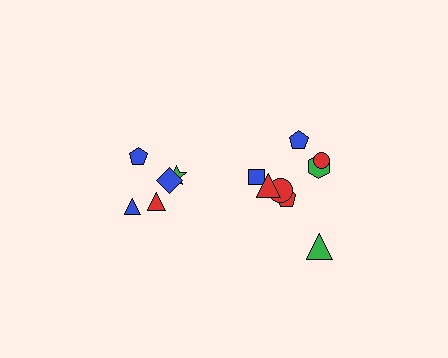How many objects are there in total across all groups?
There are 13 objects.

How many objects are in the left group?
There are 5 objects.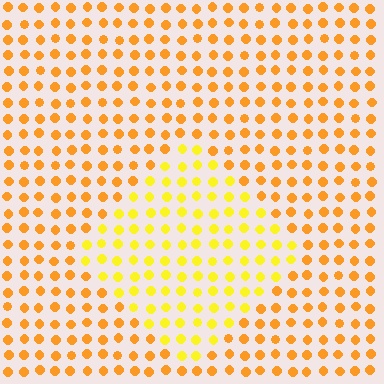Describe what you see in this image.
The image is filled with small orange elements in a uniform arrangement. A diamond-shaped region is visible where the elements are tinted to a slightly different hue, forming a subtle color boundary.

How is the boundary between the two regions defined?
The boundary is defined purely by a slight shift in hue (about 25 degrees). Spacing, size, and orientation are identical on both sides.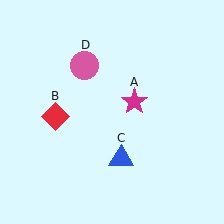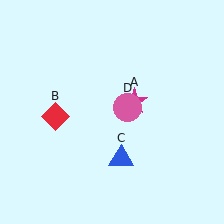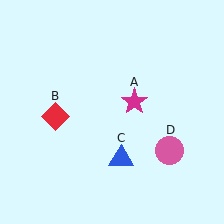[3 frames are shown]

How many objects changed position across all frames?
1 object changed position: pink circle (object D).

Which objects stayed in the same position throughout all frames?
Magenta star (object A) and red diamond (object B) and blue triangle (object C) remained stationary.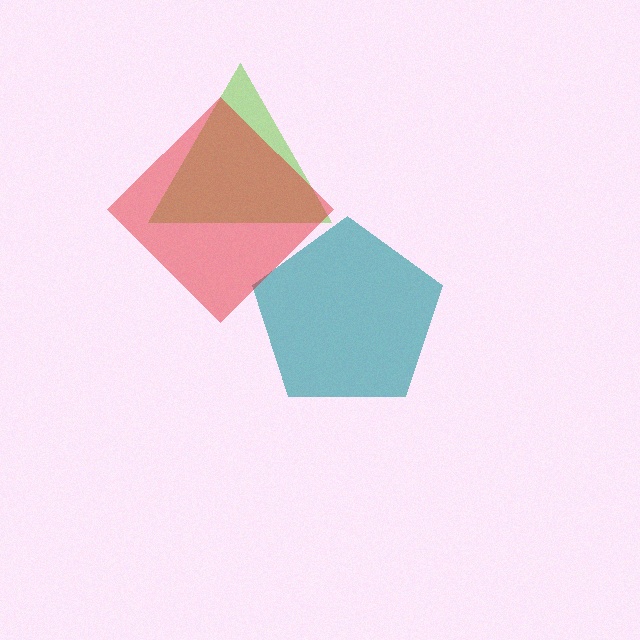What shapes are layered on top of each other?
The layered shapes are: a lime triangle, a teal pentagon, a red diamond.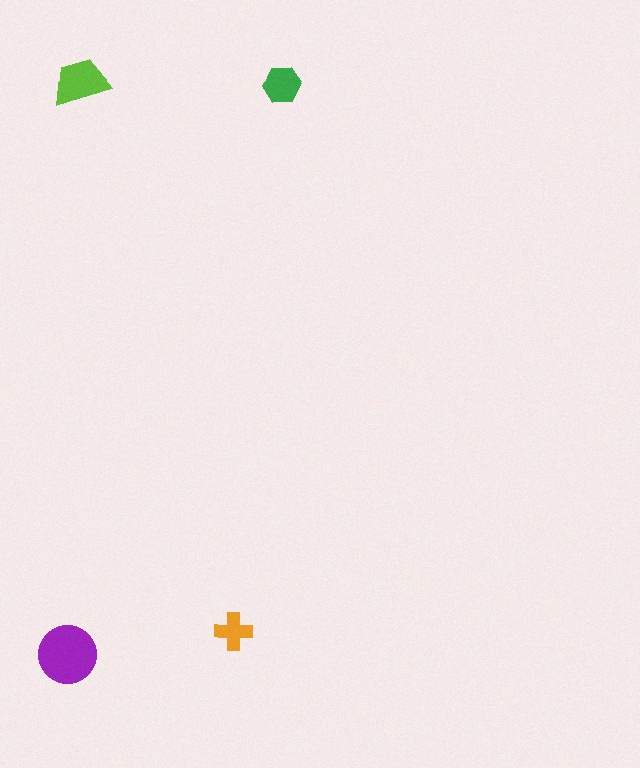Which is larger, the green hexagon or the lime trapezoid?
The lime trapezoid.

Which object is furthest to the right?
The green hexagon is rightmost.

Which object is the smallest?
The orange cross.